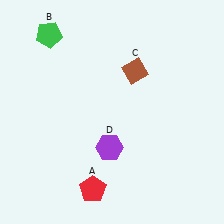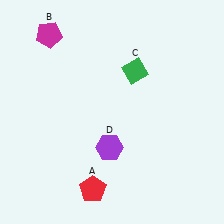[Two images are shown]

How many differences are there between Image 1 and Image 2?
There are 2 differences between the two images.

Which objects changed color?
B changed from green to magenta. C changed from brown to green.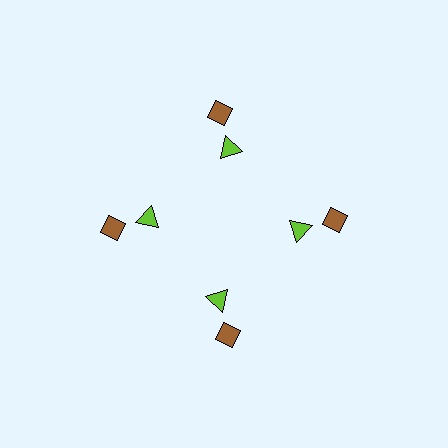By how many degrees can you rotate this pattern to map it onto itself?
The pattern maps onto itself every 90 degrees of rotation.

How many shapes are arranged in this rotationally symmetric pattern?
There are 8 shapes, arranged in 4 groups of 2.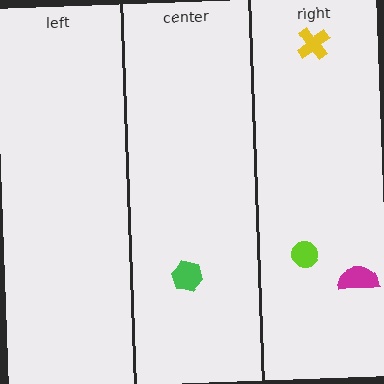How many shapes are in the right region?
3.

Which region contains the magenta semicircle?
The right region.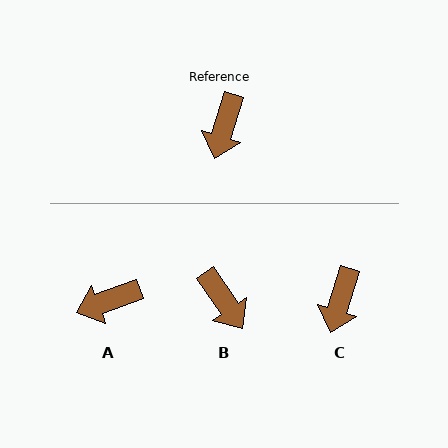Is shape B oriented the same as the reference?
No, it is off by about 50 degrees.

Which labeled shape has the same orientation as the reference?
C.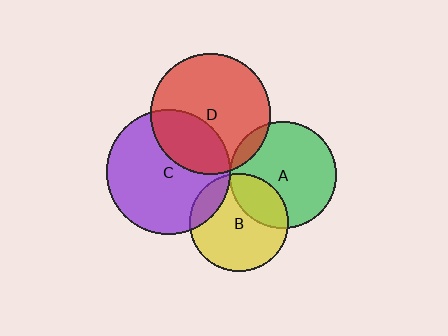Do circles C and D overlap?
Yes.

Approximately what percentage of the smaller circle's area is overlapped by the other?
Approximately 30%.